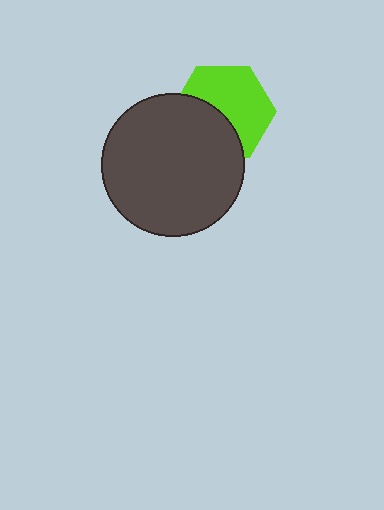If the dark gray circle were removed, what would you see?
You would see the complete lime hexagon.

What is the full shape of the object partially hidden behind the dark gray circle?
The partially hidden object is a lime hexagon.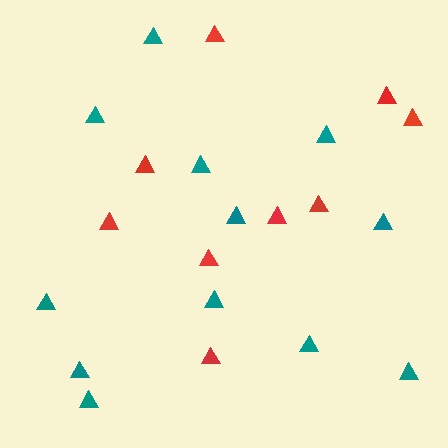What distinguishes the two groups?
There are 2 groups: one group of teal triangles (12) and one group of red triangles (9).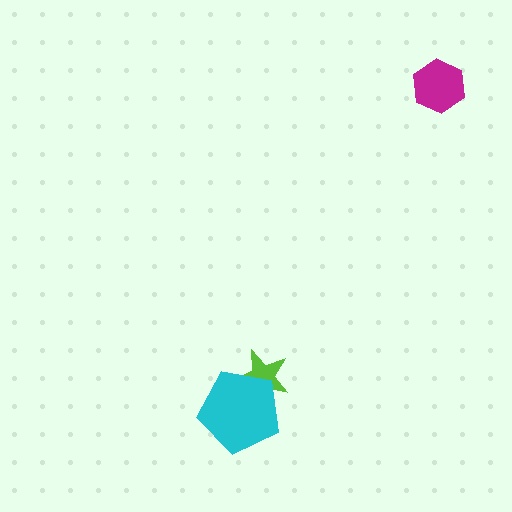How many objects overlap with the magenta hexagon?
0 objects overlap with the magenta hexagon.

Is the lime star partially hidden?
Yes, it is partially covered by another shape.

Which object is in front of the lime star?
The cyan pentagon is in front of the lime star.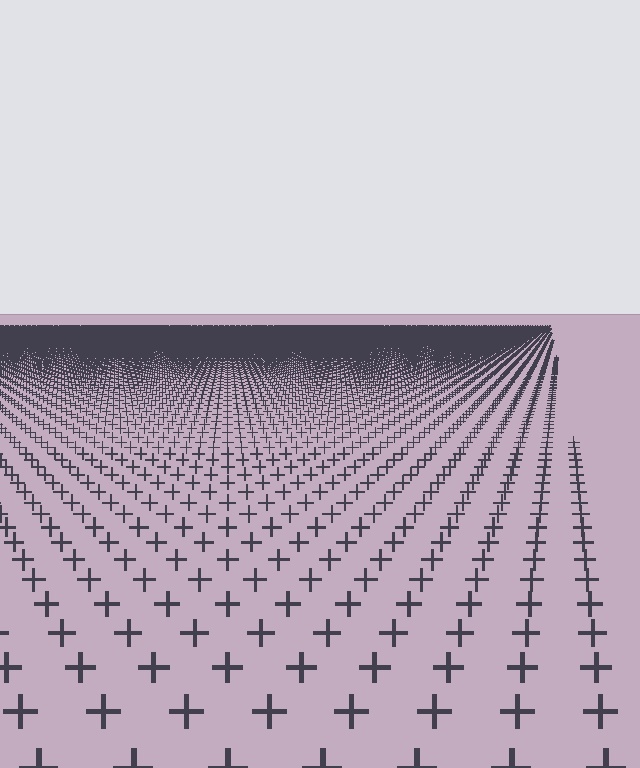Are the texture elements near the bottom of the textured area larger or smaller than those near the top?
Larger. Near the bottom, elements are closer to the viewer and appear at a bigger on-screen size.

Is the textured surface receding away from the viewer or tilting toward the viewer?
The surface is receding away from the viewer. Texture elements get smaller and denser toward the top.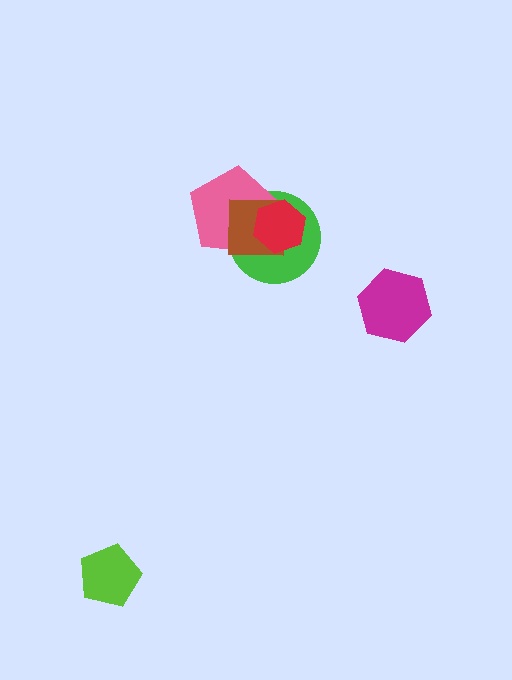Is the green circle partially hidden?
Yes, it is partially covered by another shape.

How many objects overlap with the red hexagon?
3 objects overlap with the red hexagon.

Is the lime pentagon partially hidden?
No, no other shape covers it.